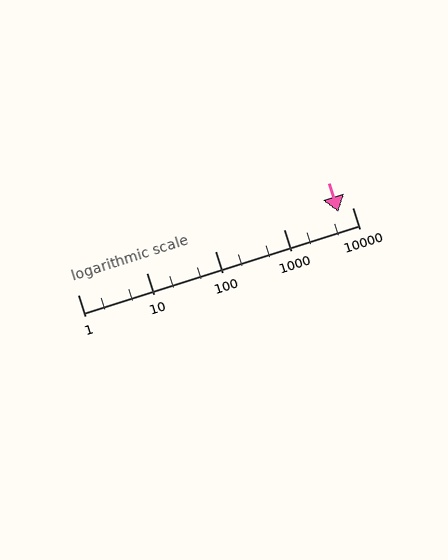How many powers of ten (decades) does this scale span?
The scale spans 4 decades, from 1 to 10000.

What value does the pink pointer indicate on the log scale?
The pointer indicates approximately 6200.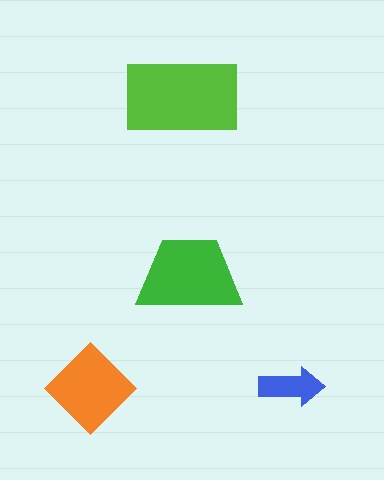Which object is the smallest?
The blue arrow.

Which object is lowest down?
The orange diamond is bottommost.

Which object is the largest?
The lime rectangle.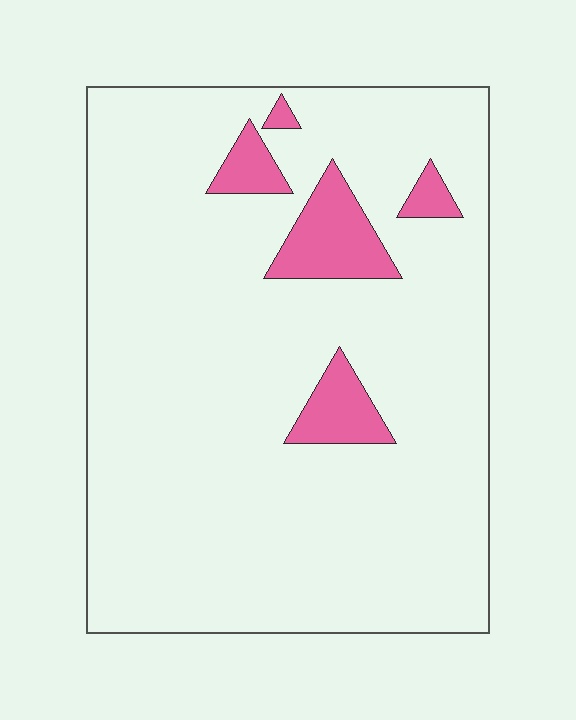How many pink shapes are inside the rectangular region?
5.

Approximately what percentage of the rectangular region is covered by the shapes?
Approximately 10%.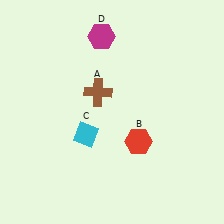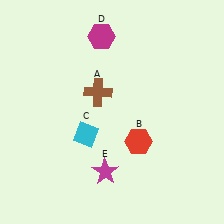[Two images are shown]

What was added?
A magenta star (E) was added in Image 2.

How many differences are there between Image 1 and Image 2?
There is 1 difference between the two images.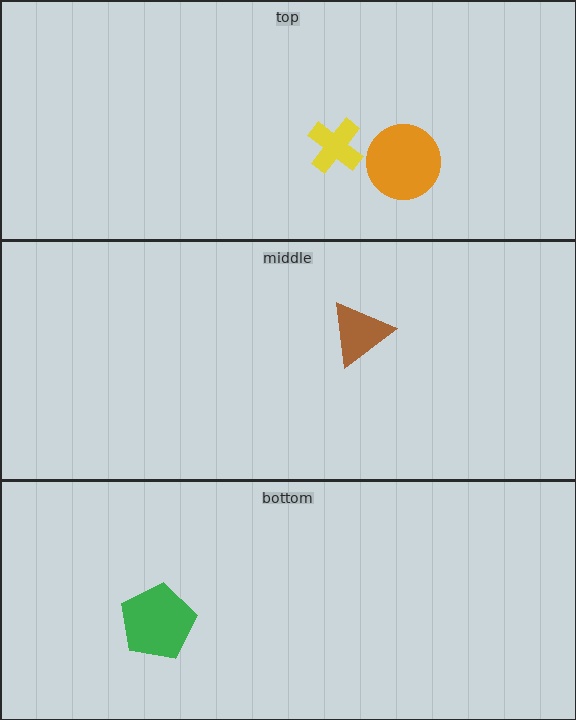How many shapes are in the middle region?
1.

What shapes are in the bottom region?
The green pentagon.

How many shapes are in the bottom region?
1.